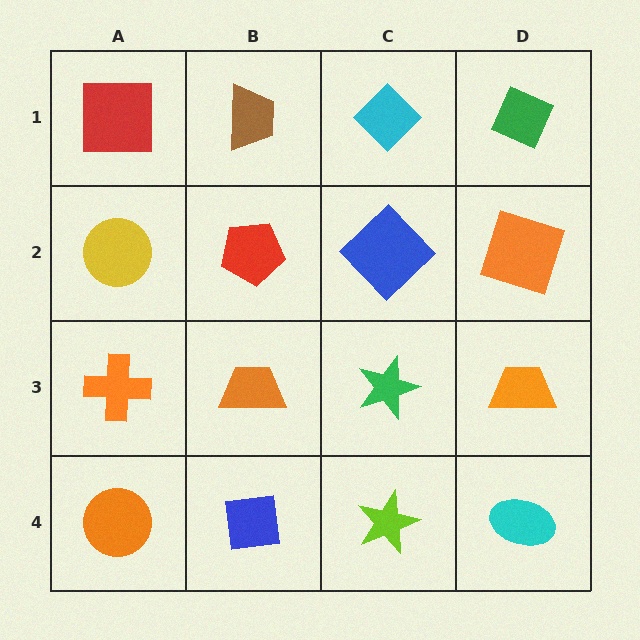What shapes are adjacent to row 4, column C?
A green star (row 3, column C), a blue square (row 4, column B), a cyan ellipse (row 4, column D).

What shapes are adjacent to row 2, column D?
A green diamond (row 1, column D), an orange trapezoid (row 3, column D), a blue diamond (row 2, column C).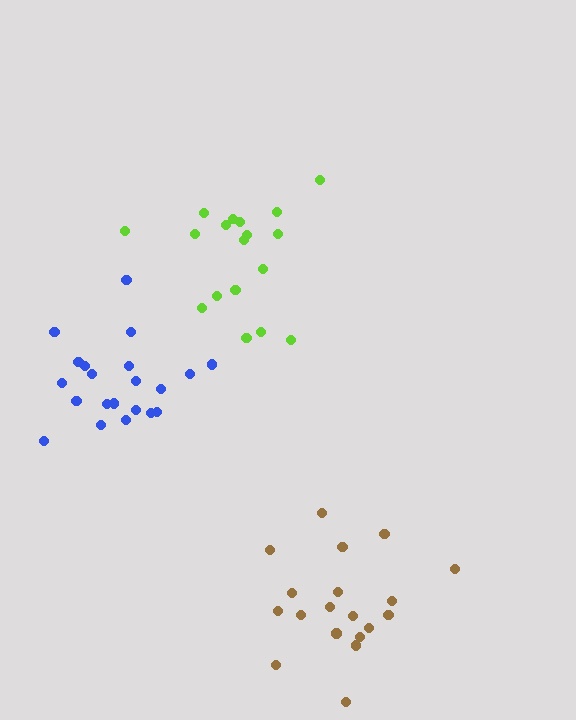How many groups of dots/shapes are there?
There are 3 groups.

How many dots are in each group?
Group 1: 21 dots, Group 2: 19 dots, Group 3: 18 dots (58 total).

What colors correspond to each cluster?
The clusters are colored: blue, brown, lime.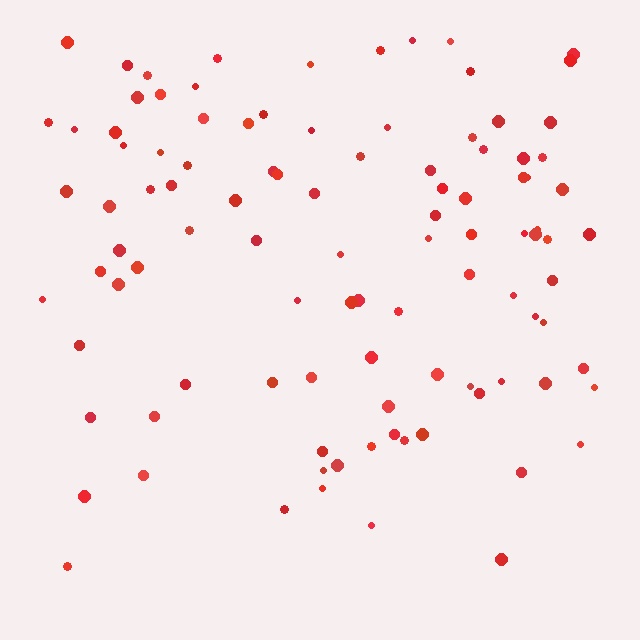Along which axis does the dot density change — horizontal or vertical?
Vertical.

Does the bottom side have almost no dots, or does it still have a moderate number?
Still a moderate number, just noticeably fewer than the top.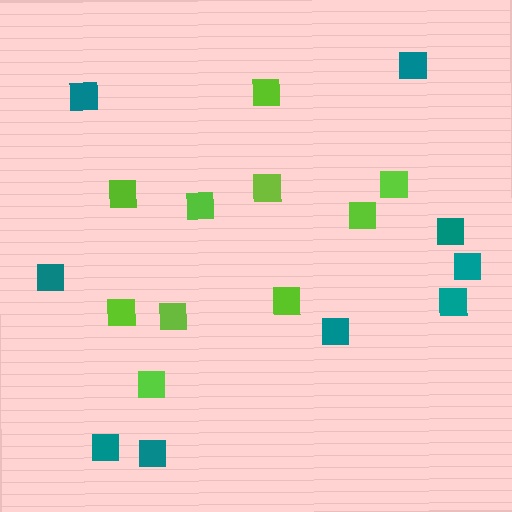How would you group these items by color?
There are 2 groups: one group of teal squares (9) and one group of lime squares (10).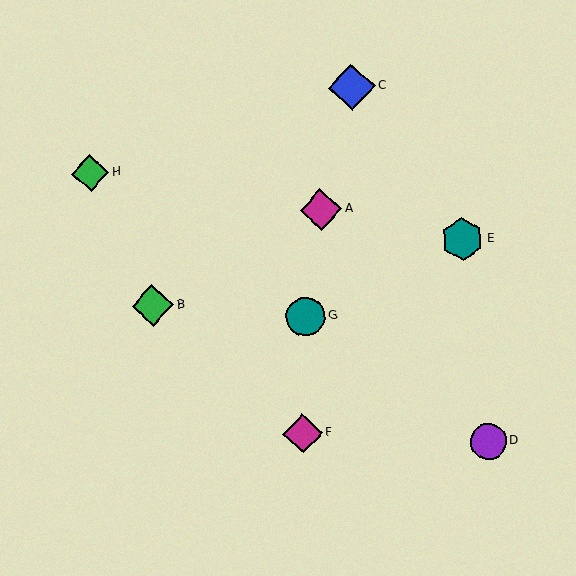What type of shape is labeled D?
Shape D is a purple circle.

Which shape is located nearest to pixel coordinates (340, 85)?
The blue diamond (labeled C) at (352, 87) is nearest to that location.